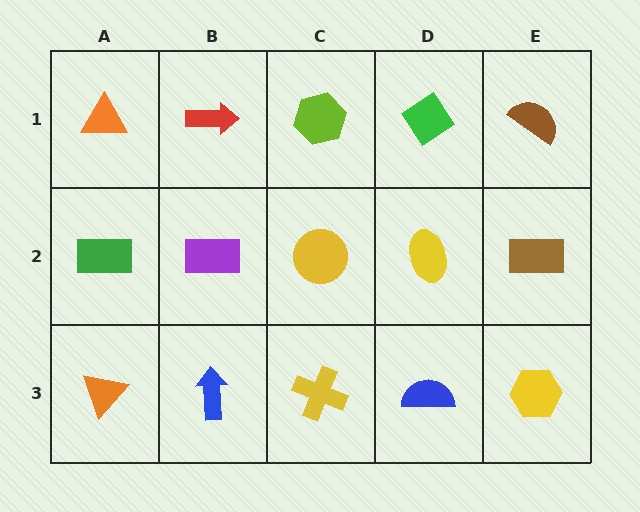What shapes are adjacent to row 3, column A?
A green rectangle (row 2, column A), a blue arrow (row 3, column B).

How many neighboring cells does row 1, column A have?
2.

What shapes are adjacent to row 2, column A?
An orange triangle (row 1, column A), an orange triangle (row 3, column A), a purple rectangle (row 2, column B).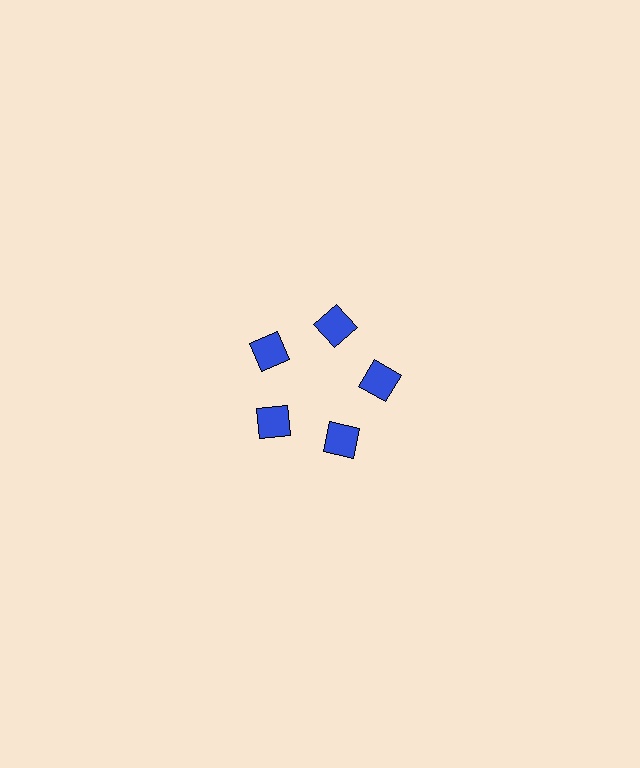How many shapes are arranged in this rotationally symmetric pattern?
There are 5 shapes, arranged in 5 groups of 1.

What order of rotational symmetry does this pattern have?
This pattern has 5-fold rotational symmetry.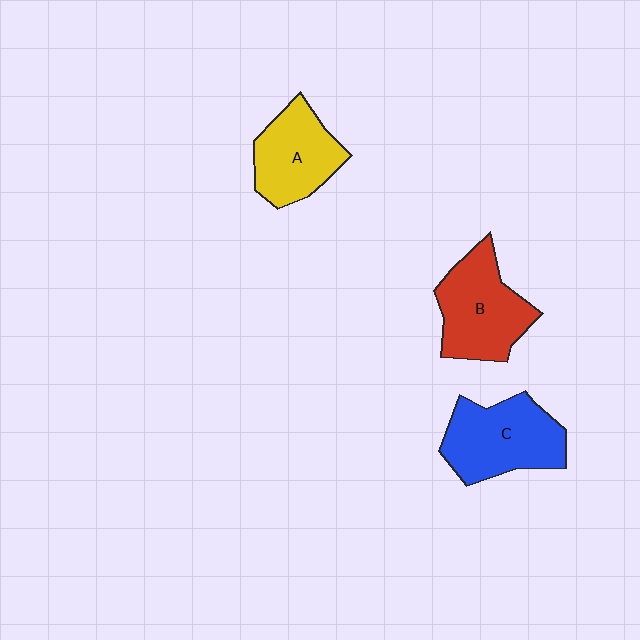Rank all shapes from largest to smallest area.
From largest to smallest: C (blue), B (red), A (yellow).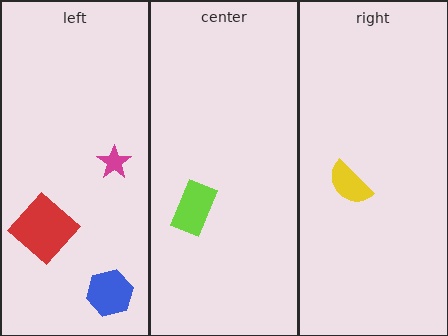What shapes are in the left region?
The blue hexagon, the magenta star, the red diamond.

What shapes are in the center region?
The lime rectangle.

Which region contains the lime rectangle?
The center region.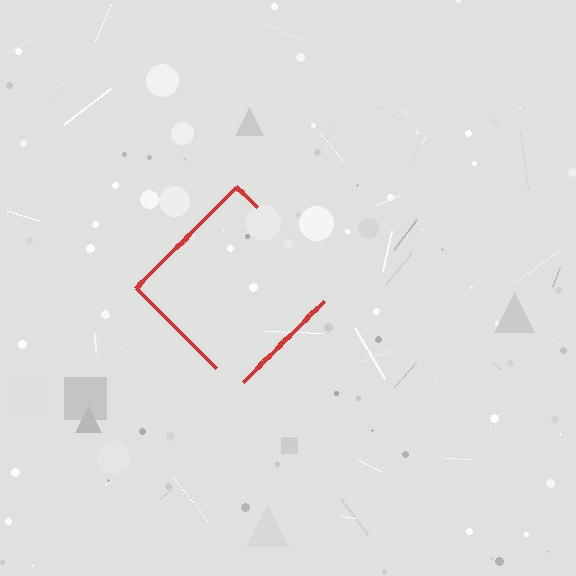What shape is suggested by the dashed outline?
The dashed outline suggests a diamond.